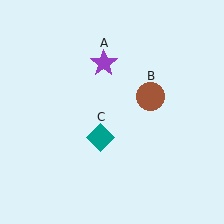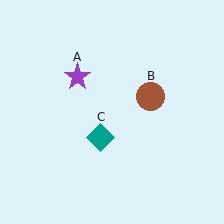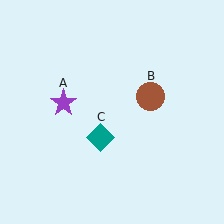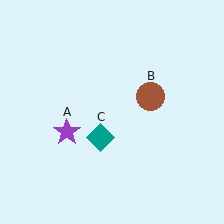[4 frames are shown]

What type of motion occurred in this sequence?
The purple star (object A) rotated counterclockwise around the center of the scene.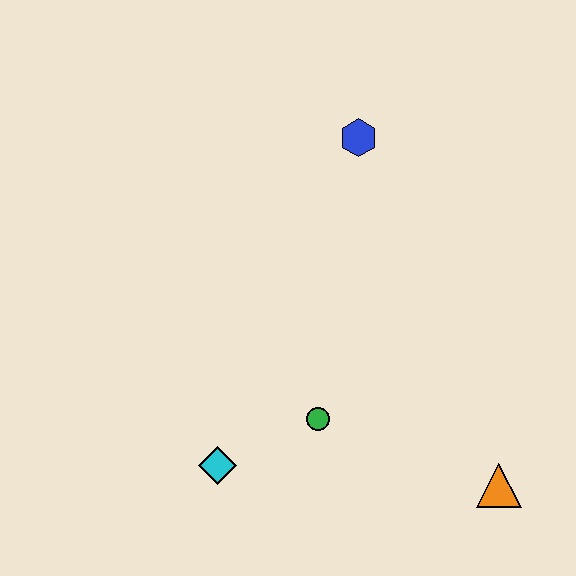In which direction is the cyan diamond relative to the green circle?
The cyan diamond is to the left of the green circle.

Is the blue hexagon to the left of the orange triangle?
Yes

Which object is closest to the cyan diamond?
The green circle is closest to the cyan diamond.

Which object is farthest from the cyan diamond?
The blue hexagon is farthest from the cyan diamond.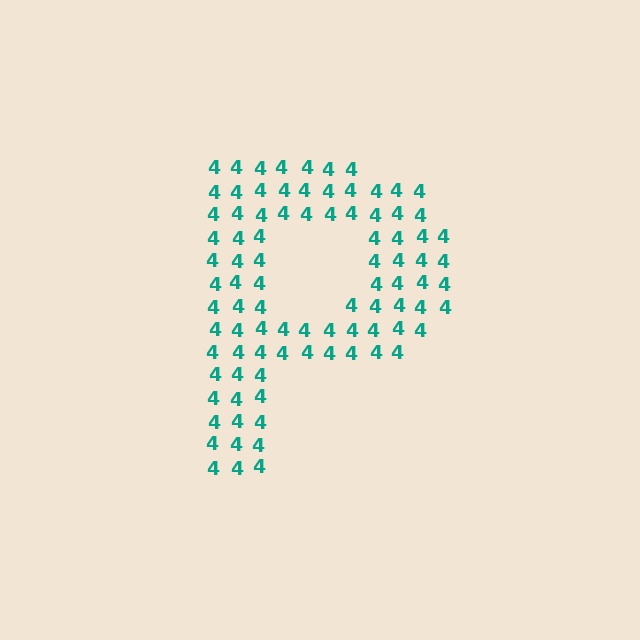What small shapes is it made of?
It is made of small digit 4's.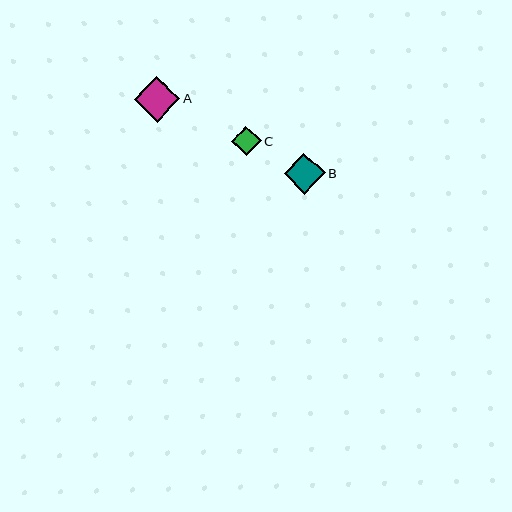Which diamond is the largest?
Diamond A is the largest with a size of approximately 45 pixels.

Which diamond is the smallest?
Diamond C is the smallest with a size of approximately 30 pixels.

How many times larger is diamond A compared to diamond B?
Diamond A is approximately 1.1 times the size of diamond B.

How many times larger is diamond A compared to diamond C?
Diamond A is approximately 1.5 times the size of diamond C.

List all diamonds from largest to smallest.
From largest to smallest: A, B, C.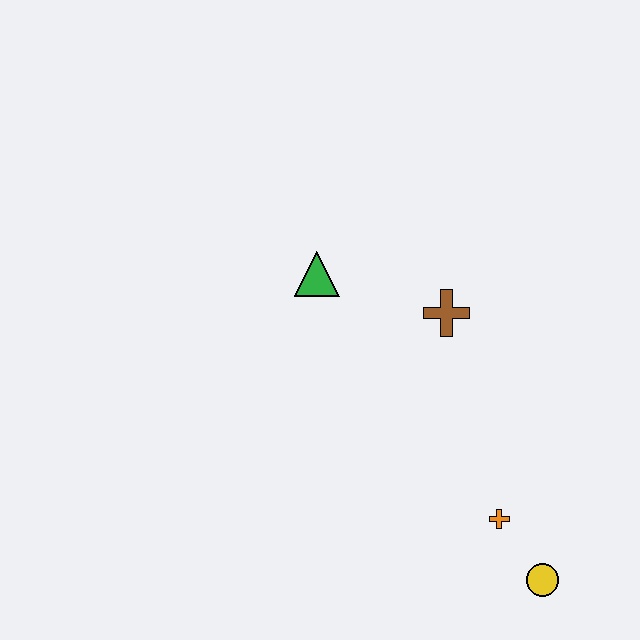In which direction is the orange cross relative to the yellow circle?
The orange cross is above the yellow circle.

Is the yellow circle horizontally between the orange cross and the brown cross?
No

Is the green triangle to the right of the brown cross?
No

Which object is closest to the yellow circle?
The orange cross is closest to the yellow circle.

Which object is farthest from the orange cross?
The green triangle is farthest from the orange cross.